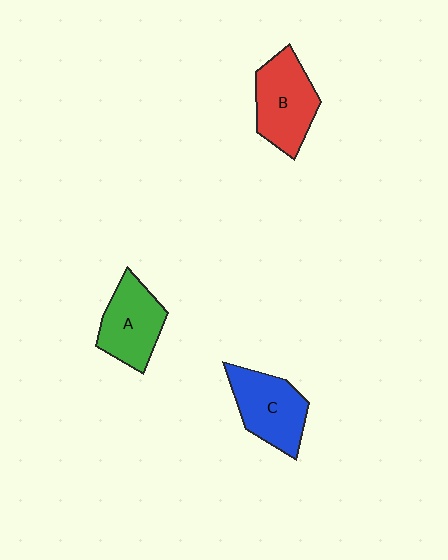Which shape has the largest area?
Shape B (red).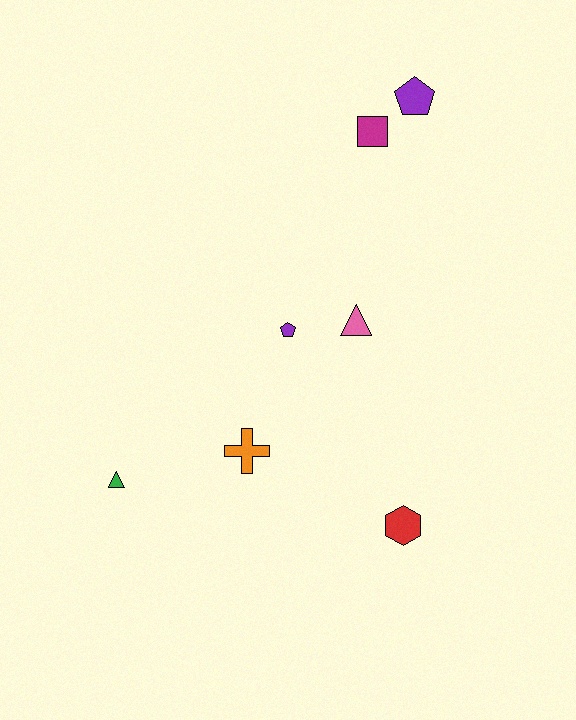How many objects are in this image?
There are 7 objects.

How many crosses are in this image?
There is 1 cross.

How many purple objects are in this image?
There are 2 purple objects.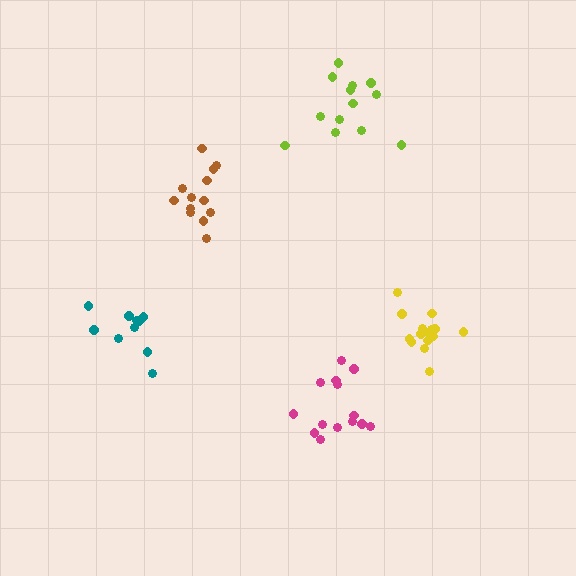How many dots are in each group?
Group 1: 15 dots, Group 2: 13 dots, Group 3: 10 dots, Group 4: 14 dots, Group 5: 13 dots (65 total).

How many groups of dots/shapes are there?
There are 5 groups.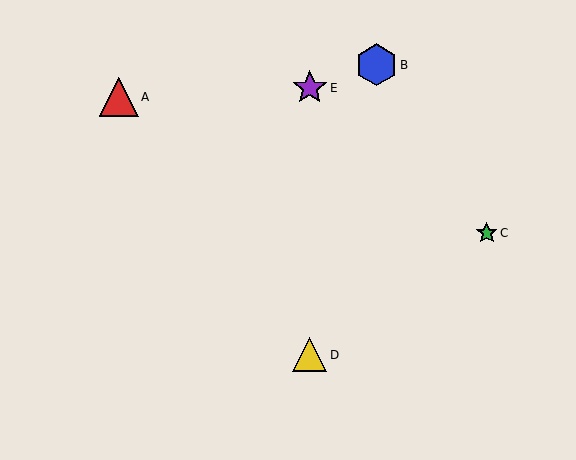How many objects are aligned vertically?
2 objects (D, E) are aligned vertically.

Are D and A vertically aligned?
No, D is at x≈310 and A is at x≈119.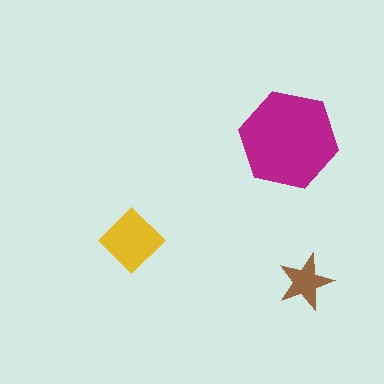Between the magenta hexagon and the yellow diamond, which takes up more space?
The magenta hexagon.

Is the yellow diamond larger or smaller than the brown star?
Larger.